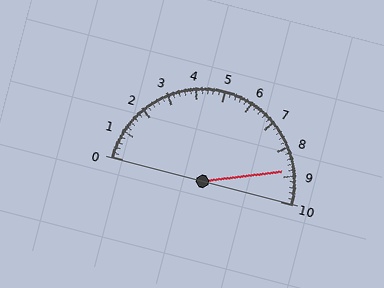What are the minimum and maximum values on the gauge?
The gauge ranges from 0 to 10.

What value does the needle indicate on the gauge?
The needle indicates approximately 8.8.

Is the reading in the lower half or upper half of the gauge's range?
The reading is in the upper half of the range (0 to 10).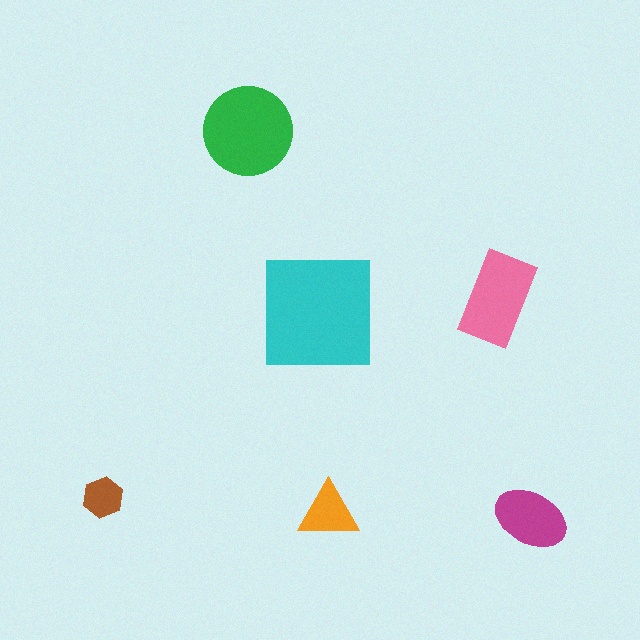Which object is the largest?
The cyan square.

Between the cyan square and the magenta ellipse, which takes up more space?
The cyan square.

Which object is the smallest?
The brown hexagon.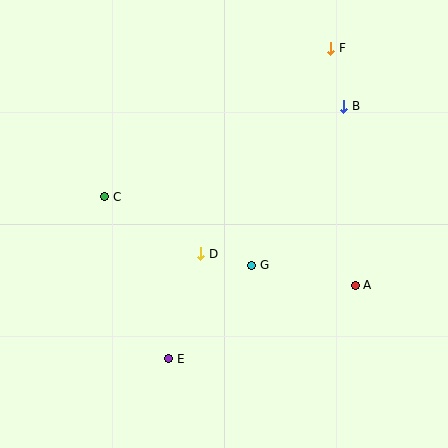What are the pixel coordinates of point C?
Point C is at (105, 197).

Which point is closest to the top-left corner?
Point C is closest to the top-left corner.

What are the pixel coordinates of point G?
Point G is at (252, 265).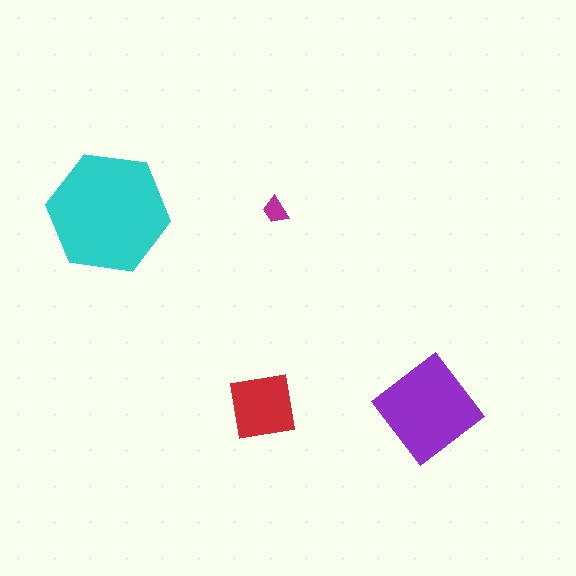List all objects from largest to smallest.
The cyan hexagon, the purple diamond, the red square, the magenta trapezoid.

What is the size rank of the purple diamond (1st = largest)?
2nd.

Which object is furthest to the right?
The purple diamond is rightmost.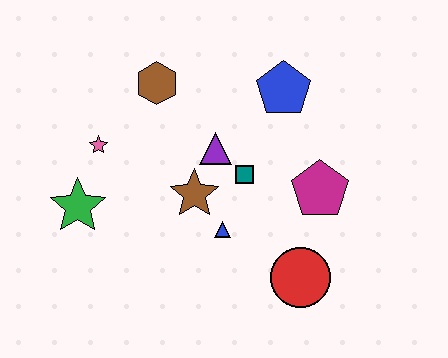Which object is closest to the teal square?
The purple triangle is closest to the teal square.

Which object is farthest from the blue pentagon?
The green star is farthest from the blue pentagon.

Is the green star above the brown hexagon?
No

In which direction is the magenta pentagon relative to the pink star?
The magenta pentagon is to the right of the pink star.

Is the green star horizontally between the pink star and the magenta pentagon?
No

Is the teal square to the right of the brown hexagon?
Yes